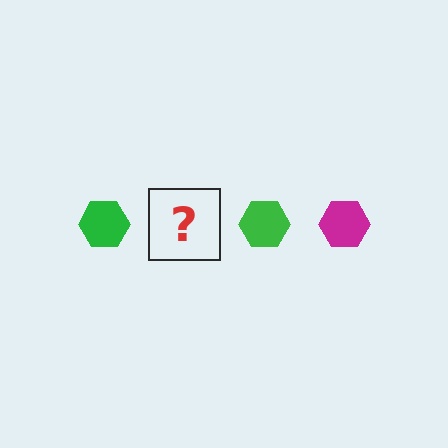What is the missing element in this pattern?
The missing element is a magenta hexagon.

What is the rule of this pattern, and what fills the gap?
The rule is that the pattern cycles through green, magenta hexagons. The gap should be filled with a magenta hexagon.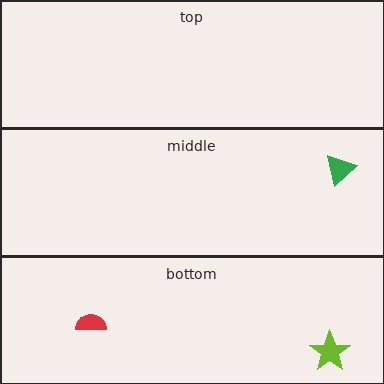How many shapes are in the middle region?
1.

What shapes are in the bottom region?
The red semicircle, the lime star.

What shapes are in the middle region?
The green triangle.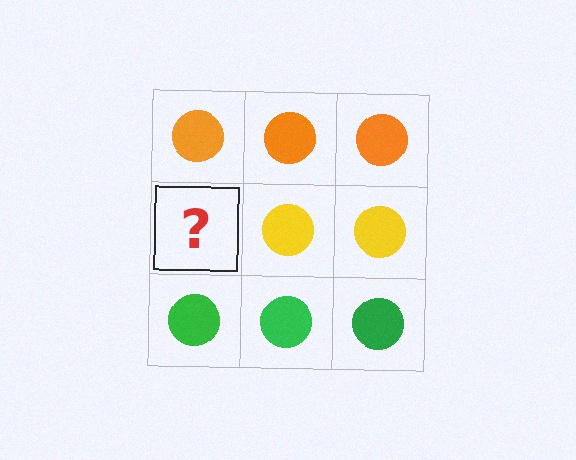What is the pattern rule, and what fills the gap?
The rule is that each row has a consistent color. The gap should be filled with a yellow circle.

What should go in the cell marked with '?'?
The missing cell should contain a yellow circle.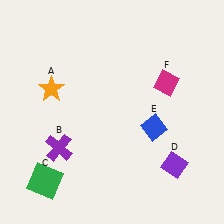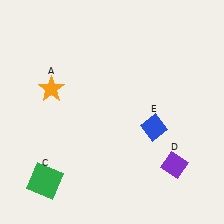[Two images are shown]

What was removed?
The magenta diamond (F), the purple cross (B) were removed in Image 2.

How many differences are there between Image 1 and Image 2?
There are 2 differences between the two images.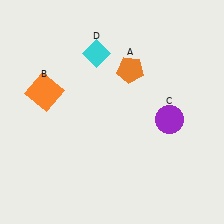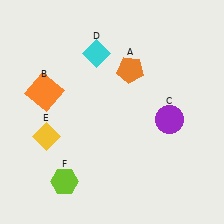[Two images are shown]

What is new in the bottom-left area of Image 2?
A lime hexagon (F) was added in the bottom-left area of Image 2.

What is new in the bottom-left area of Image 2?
A yellow diamond (E) was added in the bottom-left area of Image 2.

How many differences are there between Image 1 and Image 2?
There are 2 differences between the two images.